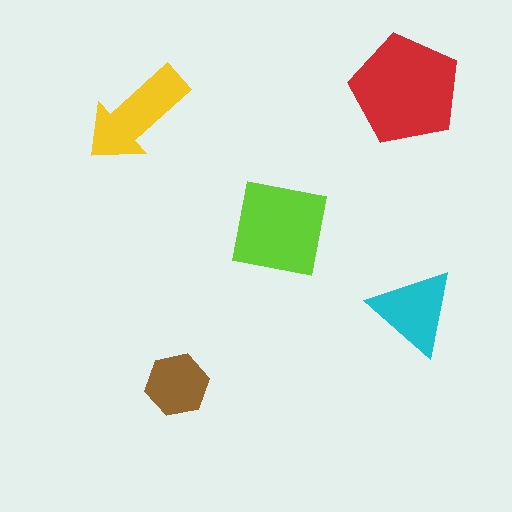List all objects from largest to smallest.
The red pentagon, the lime square, the yellow arrow, the cyan triangle, the brown hexagon.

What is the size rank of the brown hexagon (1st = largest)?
5th.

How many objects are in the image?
There are 5 objects in the image.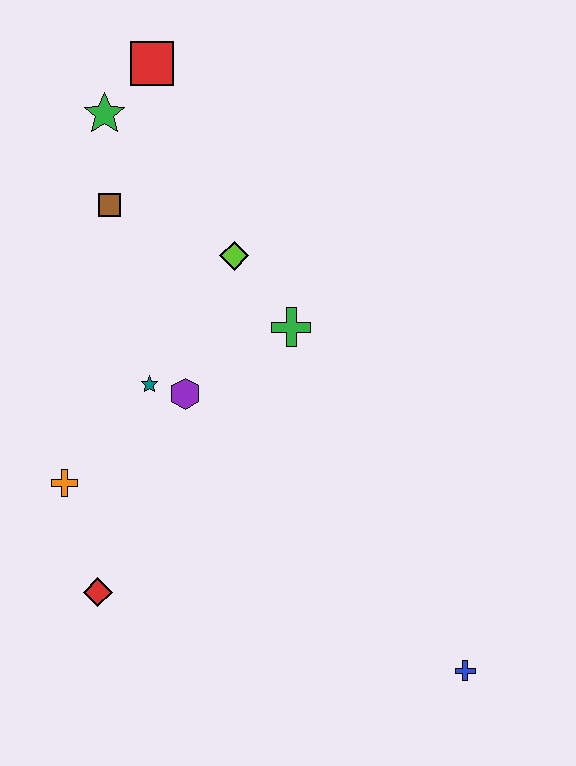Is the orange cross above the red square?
No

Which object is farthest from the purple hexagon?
The blue cross is farthest from the purple hexagon.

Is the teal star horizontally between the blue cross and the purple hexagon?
No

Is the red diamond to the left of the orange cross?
No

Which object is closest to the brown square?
The green star is closest to the brown square.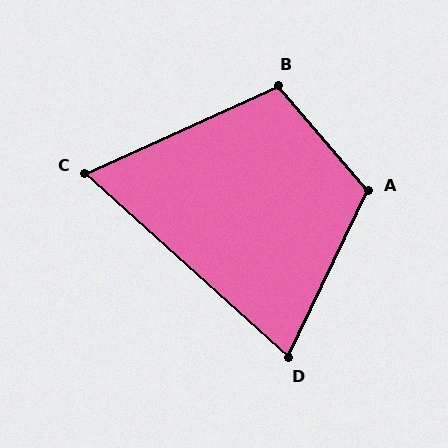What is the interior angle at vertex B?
Approximately 106 degrees (obtuse).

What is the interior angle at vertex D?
Approximately 74 degrees (acute).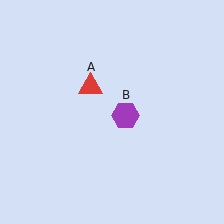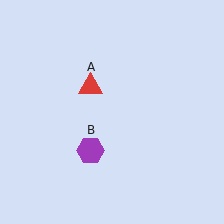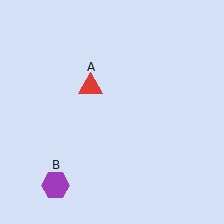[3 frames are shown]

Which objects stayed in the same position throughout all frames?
Red triangle (object A) remained stationary.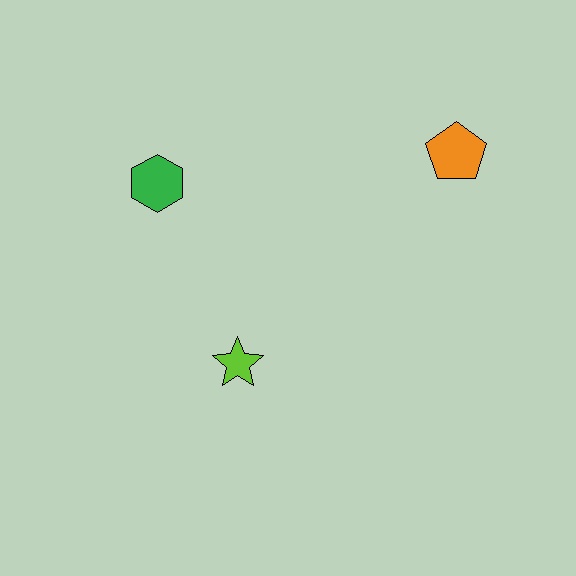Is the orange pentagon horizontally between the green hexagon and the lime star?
No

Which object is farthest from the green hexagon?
The orange pentagon is farthest from the green hexagon.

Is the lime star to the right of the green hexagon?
Yes